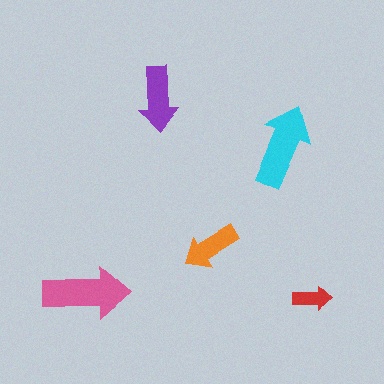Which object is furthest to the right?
The red arrow is rightmost.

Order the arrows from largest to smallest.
the pink one, the cyan one, the purple one, the orange one, the red one.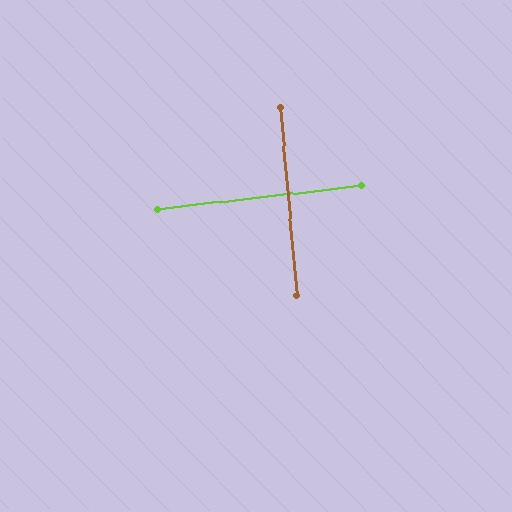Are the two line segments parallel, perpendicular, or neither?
Perpendicular — they meet at approximately 89°.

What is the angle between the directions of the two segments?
Approximately 89 degrees.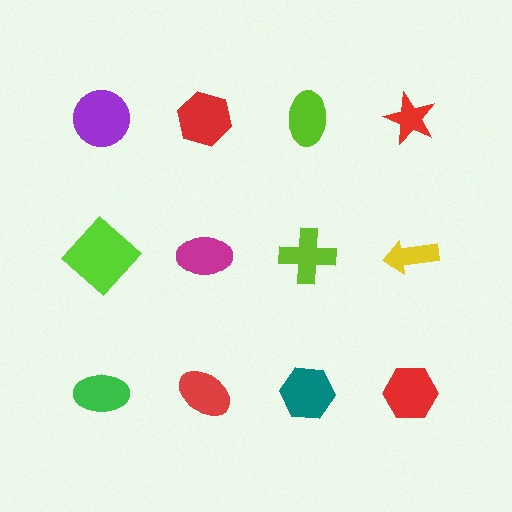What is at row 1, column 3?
A lime ellipse.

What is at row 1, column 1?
A purple circle.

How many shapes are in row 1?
4 shapes.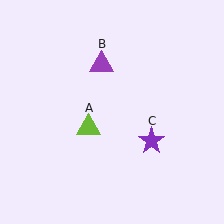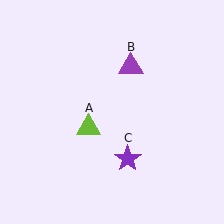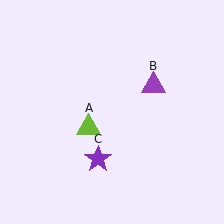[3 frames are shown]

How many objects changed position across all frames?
2 objects changed position: purple triangle (object B), purple star (object C).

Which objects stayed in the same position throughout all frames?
Lime triangle (object A) remained stationary.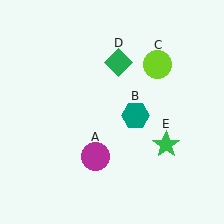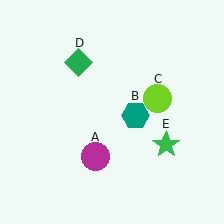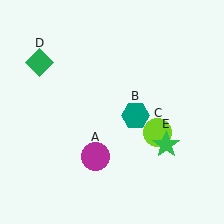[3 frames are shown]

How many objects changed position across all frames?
2 objects changed position: lime circle (object C), green diamond (object D).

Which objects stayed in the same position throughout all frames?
Magenta circle (object A) and teal hexagon (object B) and green star (object E) remained stationary.